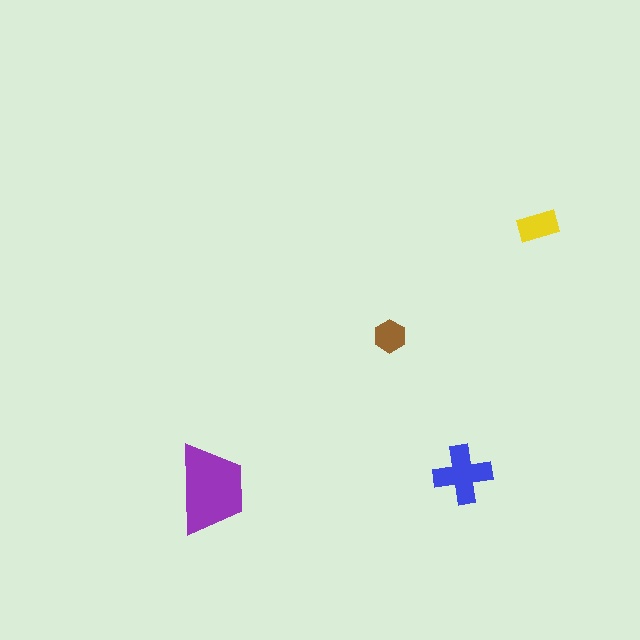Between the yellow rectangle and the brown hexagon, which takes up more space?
The yellow rectangle.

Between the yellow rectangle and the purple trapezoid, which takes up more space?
The purple trapezoid.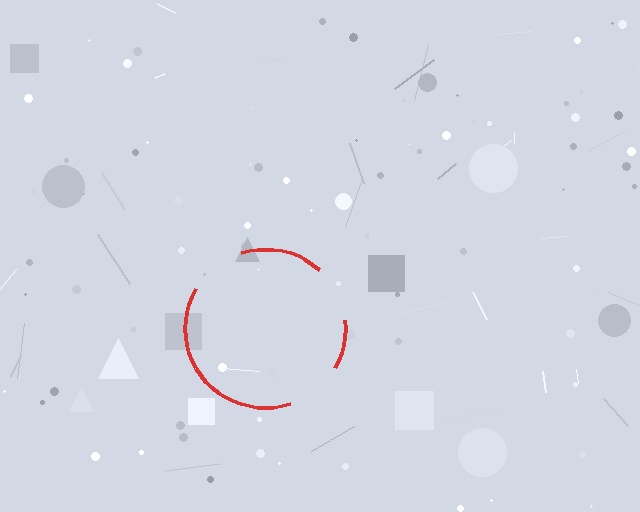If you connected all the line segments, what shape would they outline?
They would outline a circle.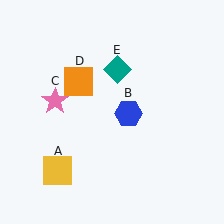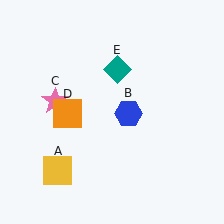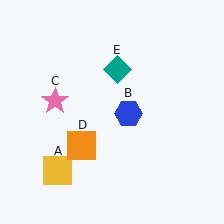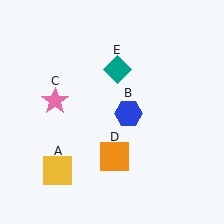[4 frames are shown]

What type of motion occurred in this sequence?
The orange square (object D) rotated counterclockwise around the center of the scene.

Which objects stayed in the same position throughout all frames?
Yellow square (object A) and blue hexagon (object B) and pink star (object C) and teal diamond (object E) remained stationary.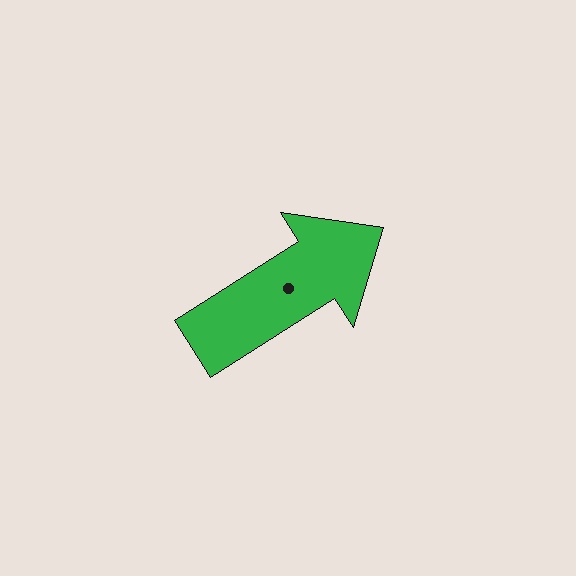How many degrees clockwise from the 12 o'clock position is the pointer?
Approximately 58 degrees.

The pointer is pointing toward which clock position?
Roughly 2 o'clock.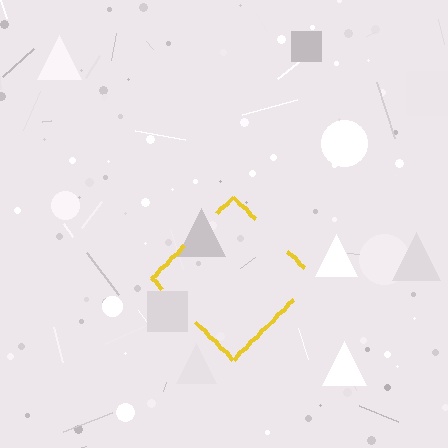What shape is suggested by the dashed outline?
The dashed outline suggests a diamond.